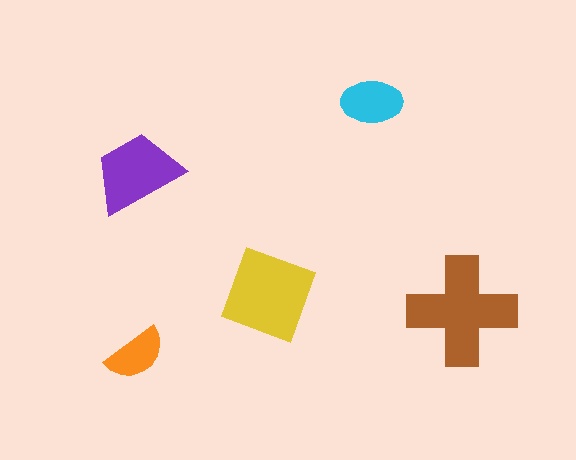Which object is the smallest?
The orange semicircle.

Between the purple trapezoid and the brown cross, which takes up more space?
The brown cross.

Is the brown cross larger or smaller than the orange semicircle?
Larger.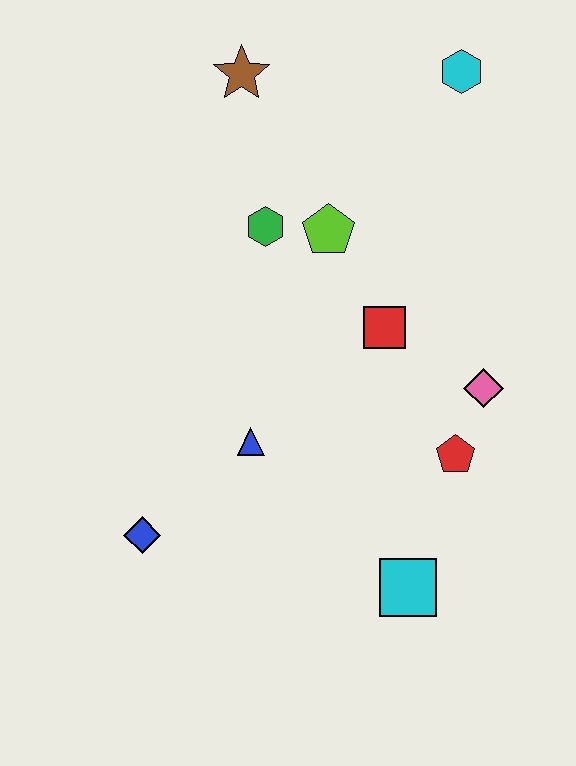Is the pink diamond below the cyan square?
No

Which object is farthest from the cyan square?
The brown star is farthest from the cyan square.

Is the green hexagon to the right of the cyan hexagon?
No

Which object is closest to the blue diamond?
The blue triangle is closest to the blue diamond.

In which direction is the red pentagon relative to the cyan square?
The red pentagon is above the cyan square.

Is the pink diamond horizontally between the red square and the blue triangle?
No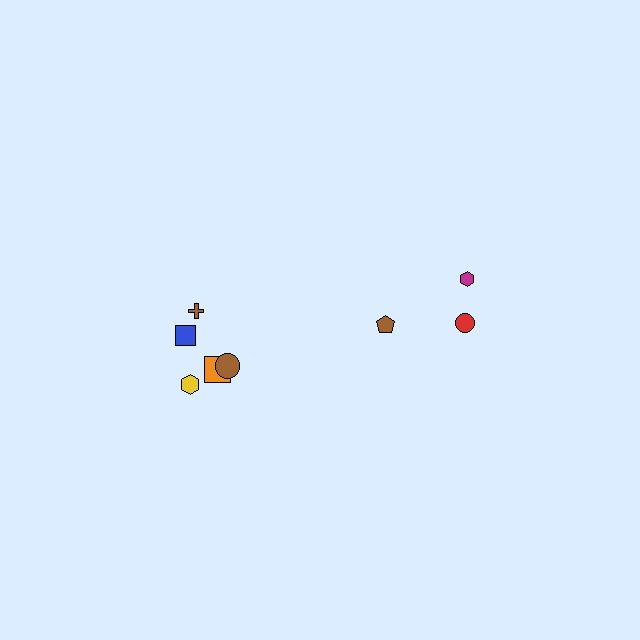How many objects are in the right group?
There are 3 objects.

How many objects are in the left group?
There are 5 objects.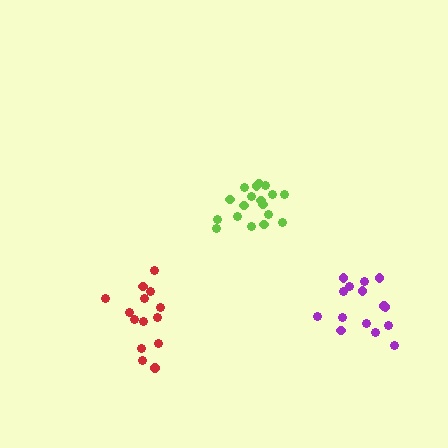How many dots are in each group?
Group 1: 18 dots, Group 2: 15 dots, Group 3: 14 dots (47 total).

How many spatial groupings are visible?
There are 3 spatial groupings.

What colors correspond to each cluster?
The clusters are colored: lime, purple, red.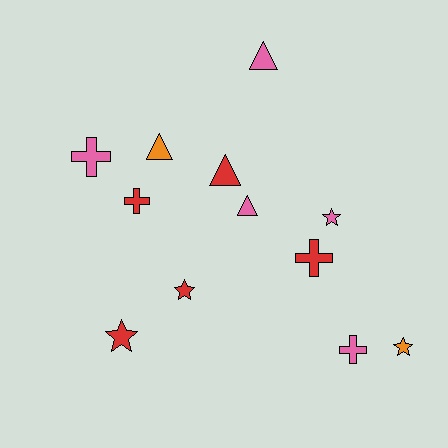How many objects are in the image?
There are 12 objects.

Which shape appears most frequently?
Cross, with 4 objects.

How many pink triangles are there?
There are 2 pink triangles.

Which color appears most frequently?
Pink, with 5 objects.